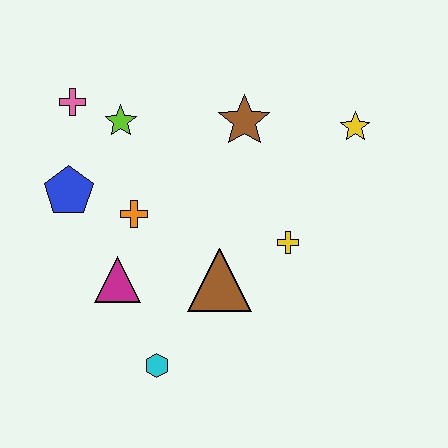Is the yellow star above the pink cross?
No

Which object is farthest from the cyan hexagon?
The yellow star is farthest from the cyan hexagon.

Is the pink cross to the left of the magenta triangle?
Yes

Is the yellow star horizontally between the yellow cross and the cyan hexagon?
No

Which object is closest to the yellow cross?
The brown triangle is closest to the yellow cross.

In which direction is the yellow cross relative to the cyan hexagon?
The yellow cross is to the right of the cyan hexagon.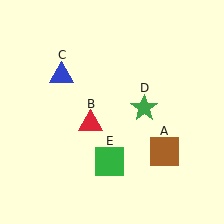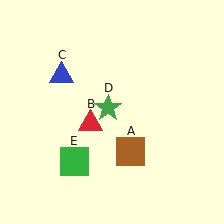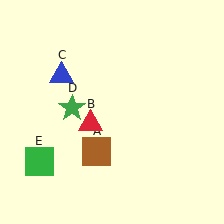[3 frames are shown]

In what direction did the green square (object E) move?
The green square (object E) moved left.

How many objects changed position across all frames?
3 objects changed position: brown square (object A), green star (object D), green square (object E).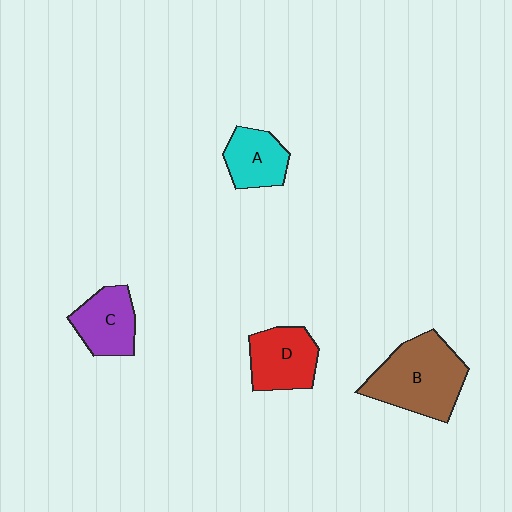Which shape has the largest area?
Shape B (brown).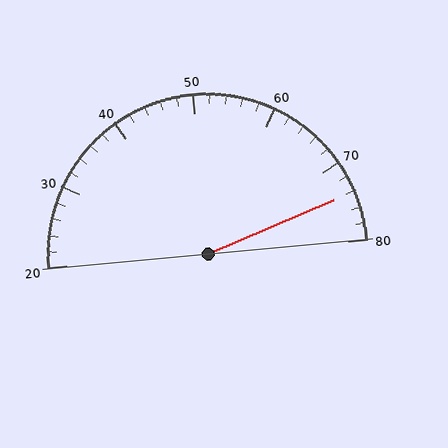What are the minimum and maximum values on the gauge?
The gauge ranges from 20 to 80.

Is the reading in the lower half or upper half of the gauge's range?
The reading is in the upper half of the range (20 to 80).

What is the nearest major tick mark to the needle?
The nearest major tick mark is 70.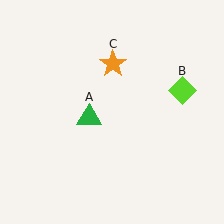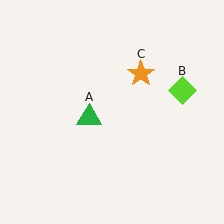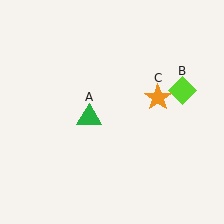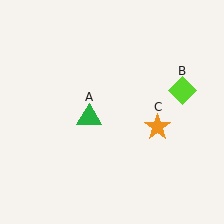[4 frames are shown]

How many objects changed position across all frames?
1 object changed position: orange star (object C).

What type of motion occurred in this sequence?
The orange star (object C) rotated clockwise around the center of the scene.